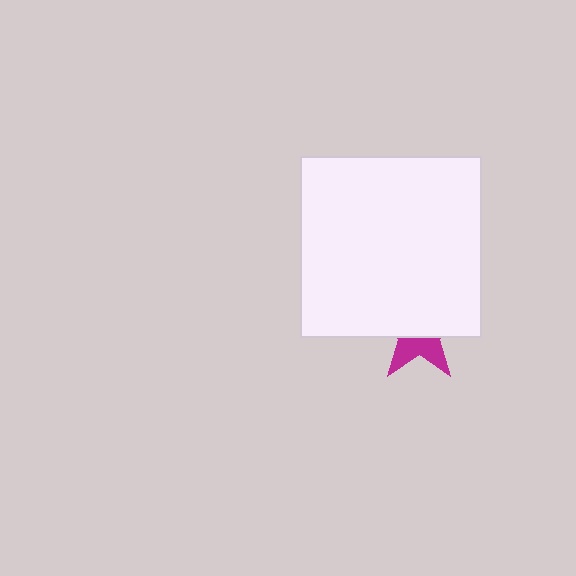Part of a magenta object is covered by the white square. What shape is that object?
It is a star.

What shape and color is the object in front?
The object in front is a white square.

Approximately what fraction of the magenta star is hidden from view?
Roughly 61% of the magenta star is hidden behind the white square.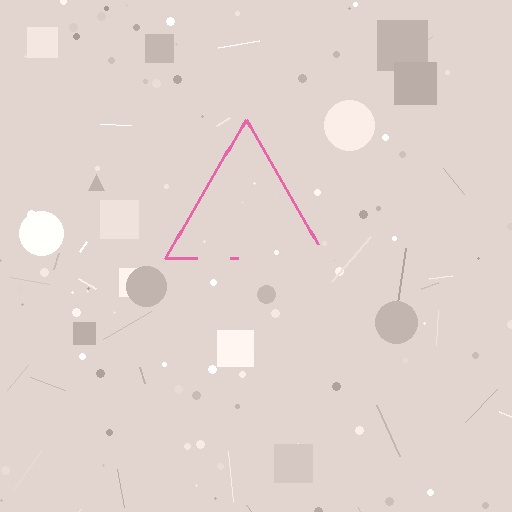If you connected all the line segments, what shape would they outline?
They would outline a triangle.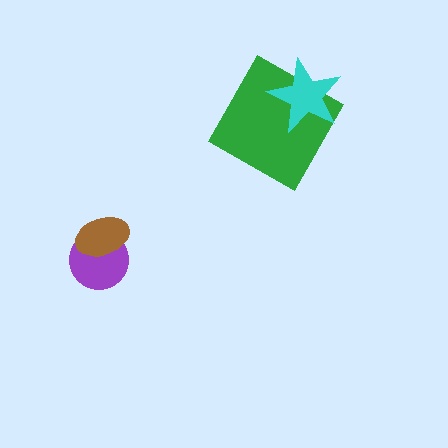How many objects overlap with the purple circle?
1 object overlaps with the purple circle.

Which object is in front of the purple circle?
The brown ellipse is in front of the purple circle.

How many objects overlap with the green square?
1 object overlaps with the green square.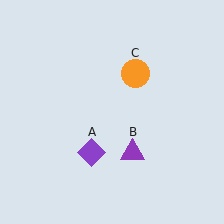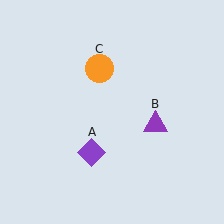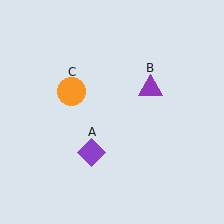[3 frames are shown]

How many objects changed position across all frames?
2 objects changed position: purple triangle (object B), orange circle (object C).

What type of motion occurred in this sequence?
The purple triangle (object B), orange circle (object C) rotated counterclockwise around the center of the scene.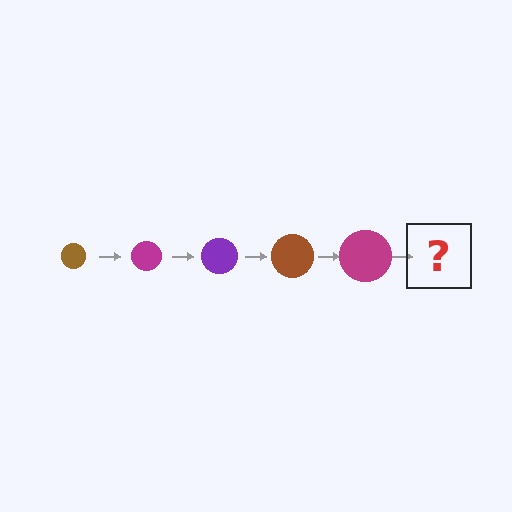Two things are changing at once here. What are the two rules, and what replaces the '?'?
The two rules are that the circle grows larger each step and the color cycles through brown, magenta, and purple. The '?' should be a purple circle, larger than the previous one.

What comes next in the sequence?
The next element should be a purple circle, larger than the previous one.